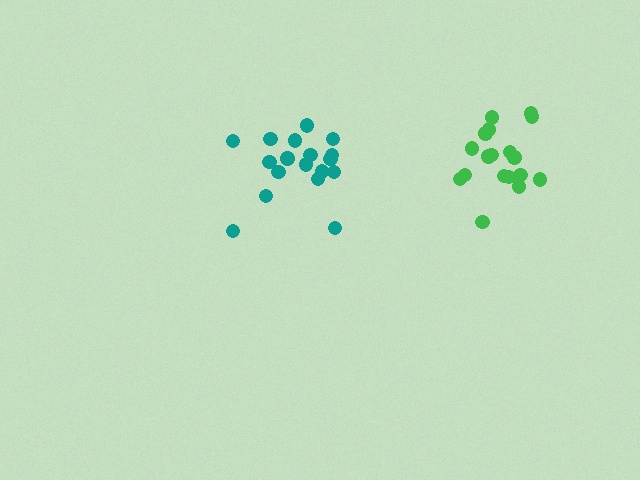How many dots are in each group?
Group 1: 18 dots, Group 2: 18 dots (36 total).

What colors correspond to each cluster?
The clusters are colored: teal, green.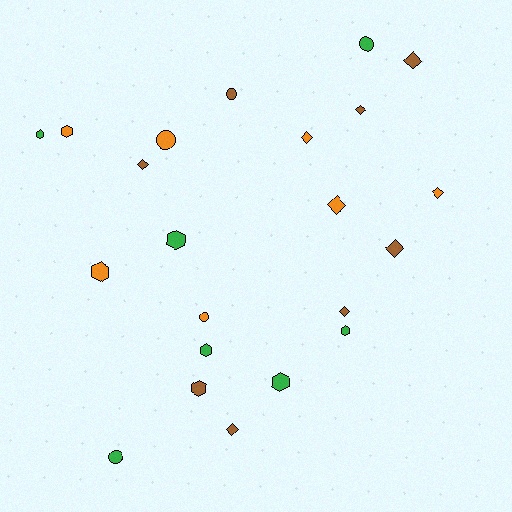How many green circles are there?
There are 2 green circles.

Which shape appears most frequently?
Diamond, with 9 objects.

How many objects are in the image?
There are 22 objects.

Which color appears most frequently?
Brown, with 8 objects.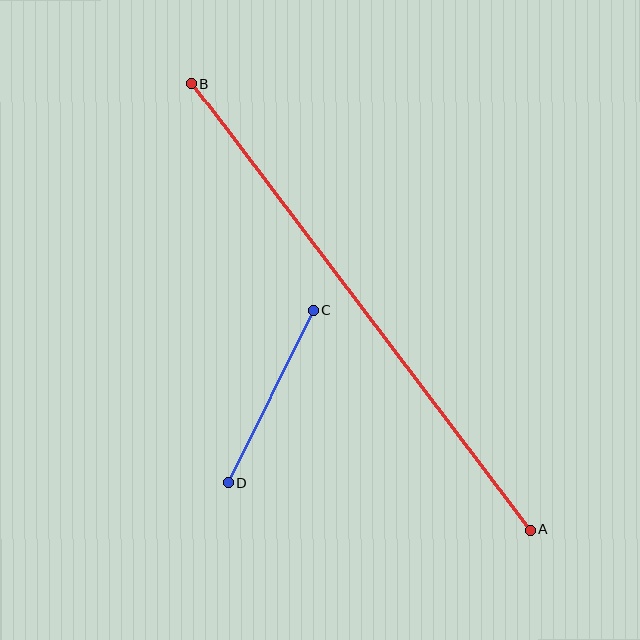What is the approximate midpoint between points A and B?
The midpoint is at approximately (361, 307) pixels.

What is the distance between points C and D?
The distance is approximately 192 pixels.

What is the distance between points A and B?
The distance is approximately 560 pixels.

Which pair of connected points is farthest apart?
Points A and B are farthest apart.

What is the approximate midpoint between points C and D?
The midpoint is at approximately (271, 397) pixels.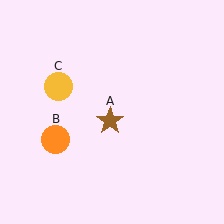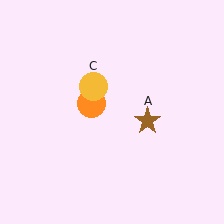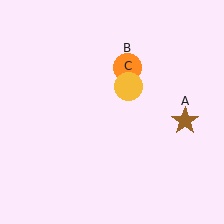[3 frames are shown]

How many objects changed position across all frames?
3 objects changed position: brown star (object A), orange circle (object B), yellow circle (object C).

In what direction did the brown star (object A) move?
The brown star (object A) moved right.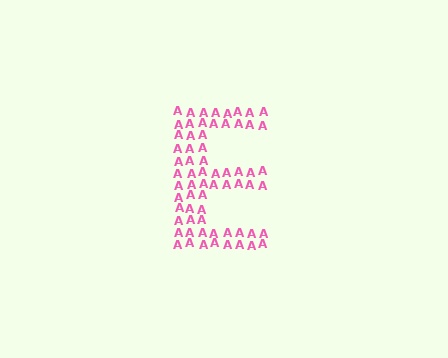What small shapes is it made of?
It is made of small letter A's.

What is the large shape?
The large shape is the letter E.